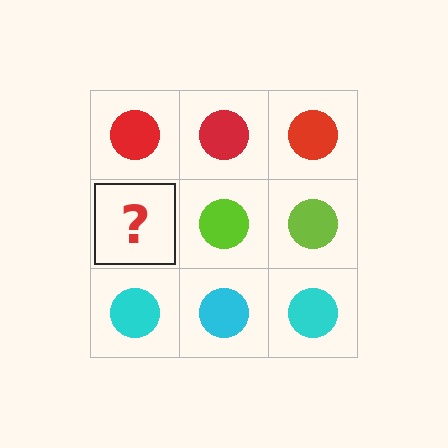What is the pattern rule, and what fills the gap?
The rule is that each row has a consistent color. The gap should be filled with a lime circle.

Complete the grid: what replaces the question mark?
The question mark should be replaced with a lime circle.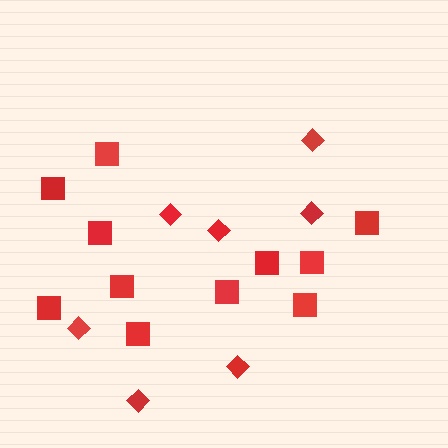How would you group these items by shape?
There are 2 groups: one group of squares (11) and one group of diamonds (7).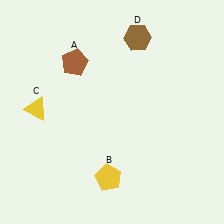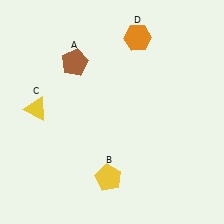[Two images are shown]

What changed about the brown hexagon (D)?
In Image 1, D is brown. In Image 2, it changed to orange.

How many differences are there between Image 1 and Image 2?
There is 1 difference between the two images.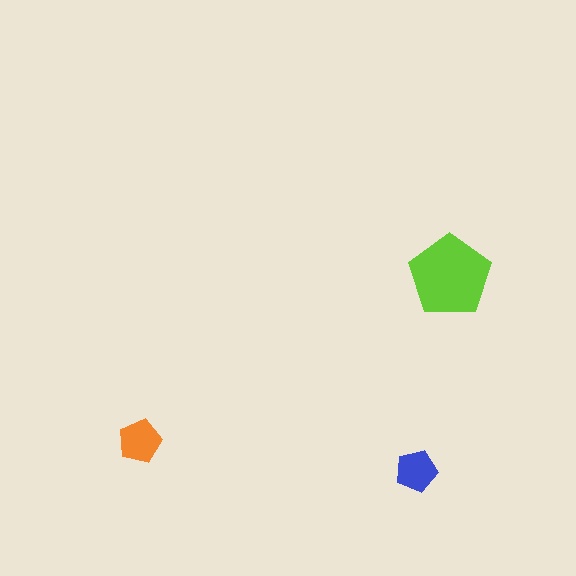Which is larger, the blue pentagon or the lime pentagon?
The lime one.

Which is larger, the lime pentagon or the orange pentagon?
The lime one.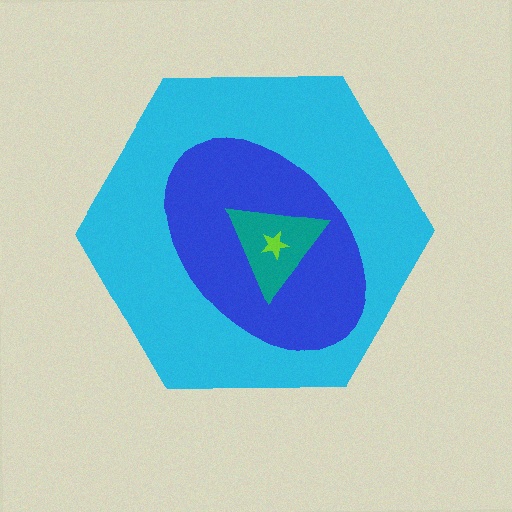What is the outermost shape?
The cyan hexagon.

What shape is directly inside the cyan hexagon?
The blue ellipse.